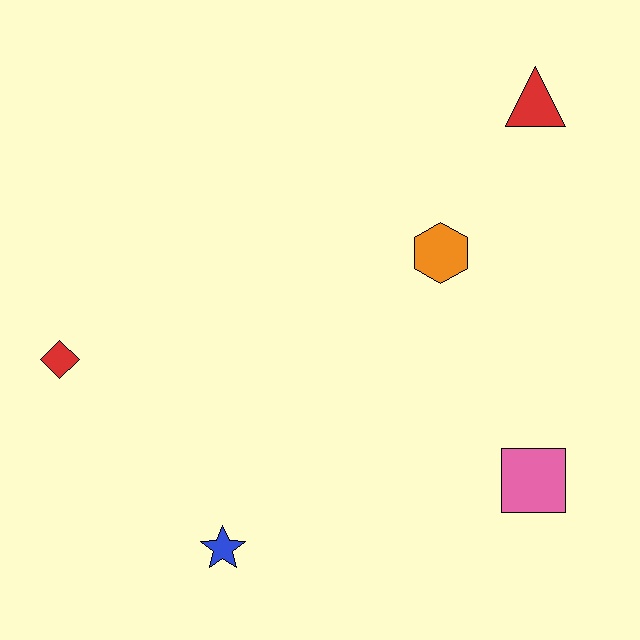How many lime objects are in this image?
There are no lime objects.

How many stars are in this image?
There is 1 star.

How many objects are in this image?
There are 5 objects.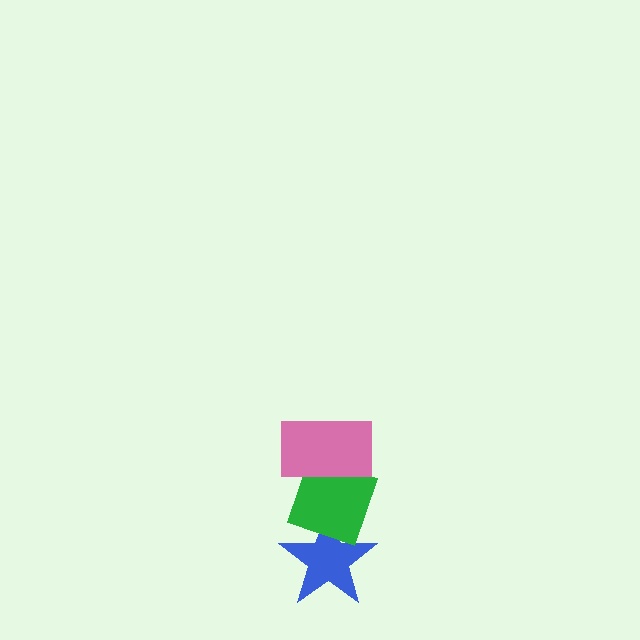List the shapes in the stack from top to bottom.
From top to bottom: the pink rectangle, the green diamond, the blue star.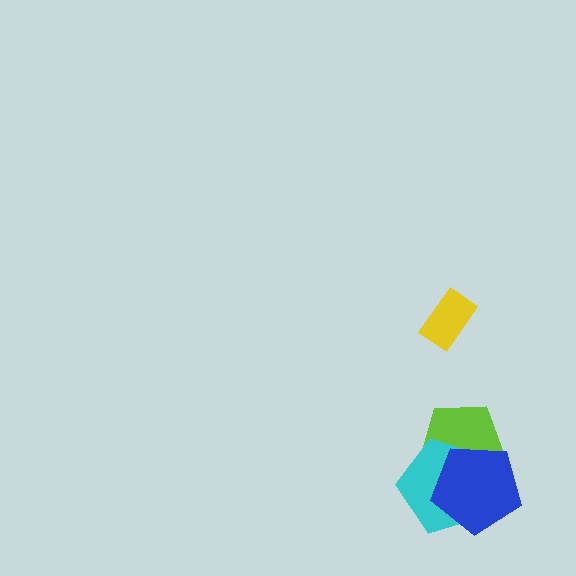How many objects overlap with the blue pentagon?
2 objects overlap with the blue pentagon.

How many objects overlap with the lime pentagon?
2 objects overlap with the lime pentagon.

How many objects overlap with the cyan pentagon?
2 objects overlap with the cyan pentagon.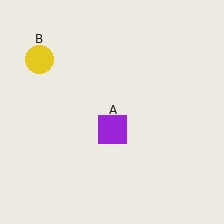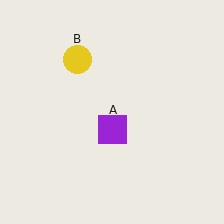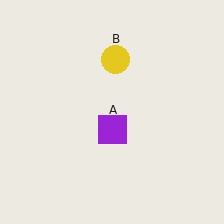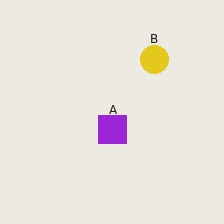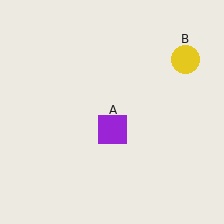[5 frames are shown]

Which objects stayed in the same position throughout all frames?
Purple square (object A) remained stationary.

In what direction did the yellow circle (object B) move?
The yellow circle (object B) moved right.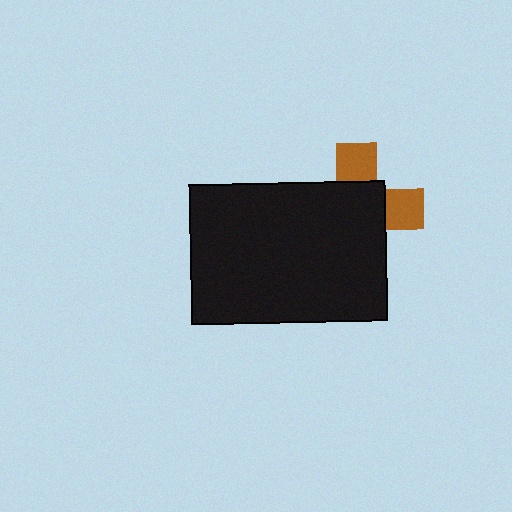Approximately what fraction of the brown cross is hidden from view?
Roughly 66% of the brown cross is hidden behind the black rectangle.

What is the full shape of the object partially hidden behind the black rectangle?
The partially hidden object is a brown cross.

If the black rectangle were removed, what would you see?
You would see the complete brown cross.